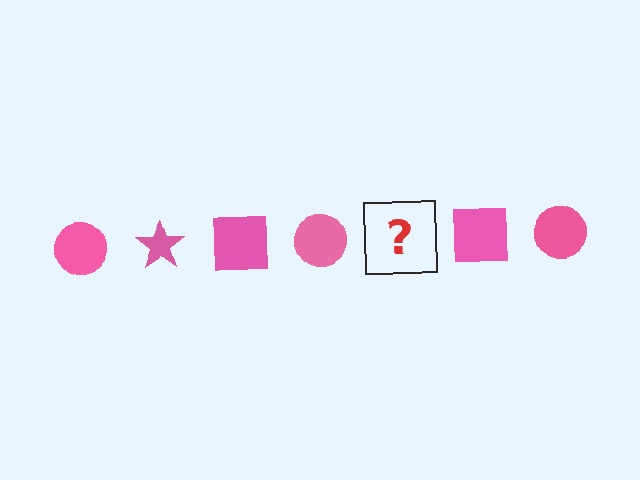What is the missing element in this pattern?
The missing element is a pink star.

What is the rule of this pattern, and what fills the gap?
The rule is that the pattern cycles through circle, star, square shapes in pink. The gap should be filled with a pink star.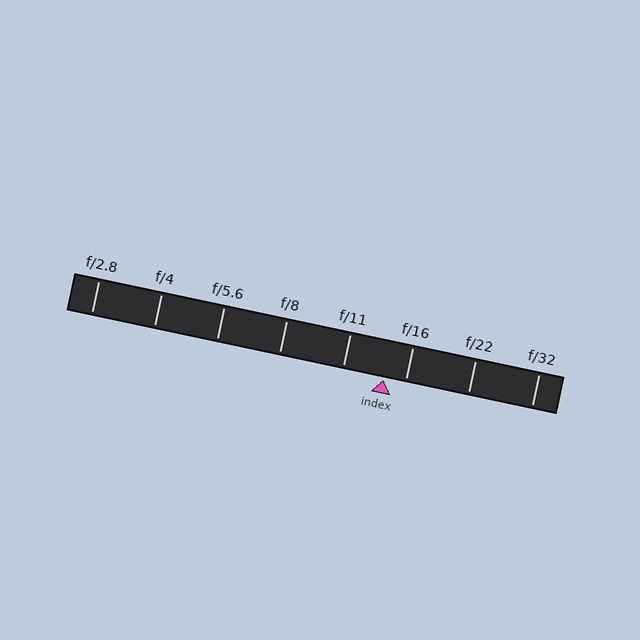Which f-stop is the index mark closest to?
The index mark is closest to f/16.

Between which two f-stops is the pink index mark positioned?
The index mark is between f/11 and f/16.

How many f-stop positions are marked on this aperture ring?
There are 8 f-stop positions marked.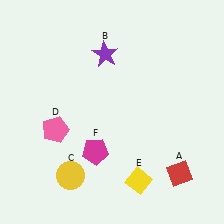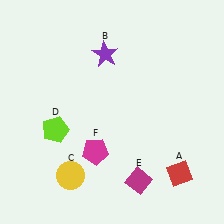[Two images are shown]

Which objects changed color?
D changed from pink to lime. E changed from yellow to magenta.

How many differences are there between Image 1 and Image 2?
There are 2 differences between the two images.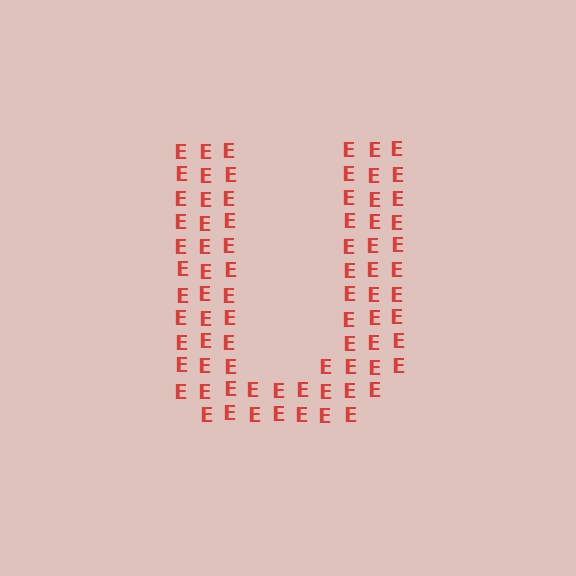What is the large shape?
The large shape is the letter U.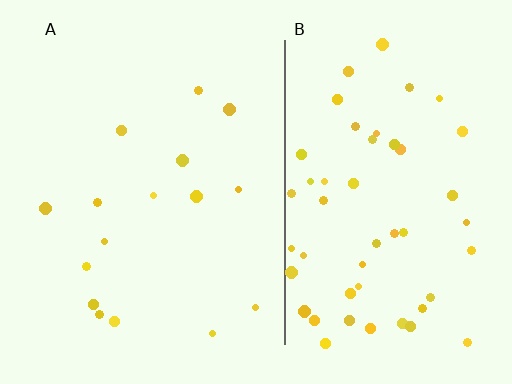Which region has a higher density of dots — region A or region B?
B (the right).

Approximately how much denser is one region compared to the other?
Approximately 3.2× — region B over region A.